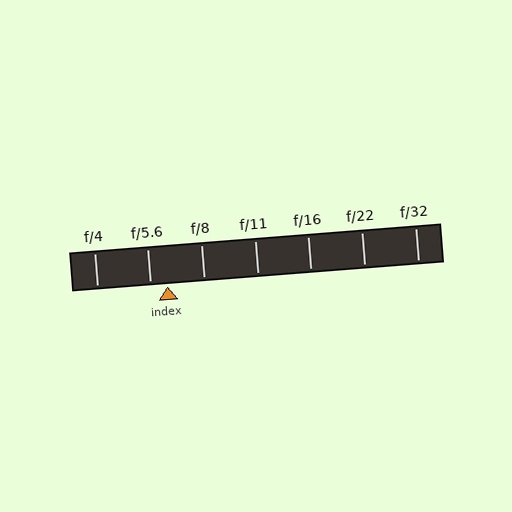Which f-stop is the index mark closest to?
The index mark is closest to f/5.6.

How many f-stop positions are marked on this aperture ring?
There are 7 f-stop positions marked.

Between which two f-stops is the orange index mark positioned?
The index mark is between f/5.6 and f/8.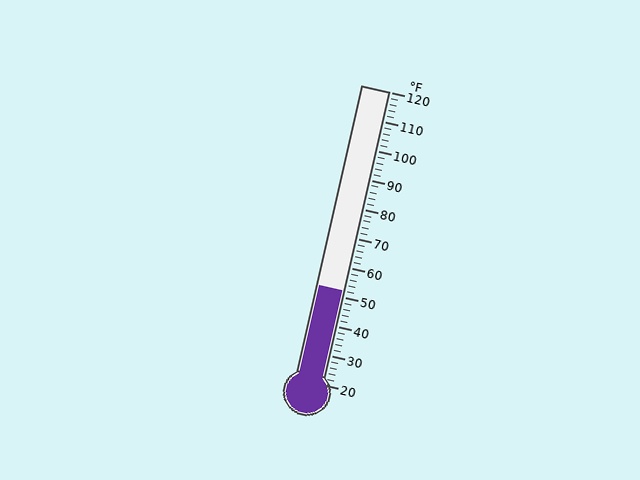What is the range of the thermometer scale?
The thermometer scale ranges from 20°F to 120°F.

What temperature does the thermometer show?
The thermometer shows approximately 52°F.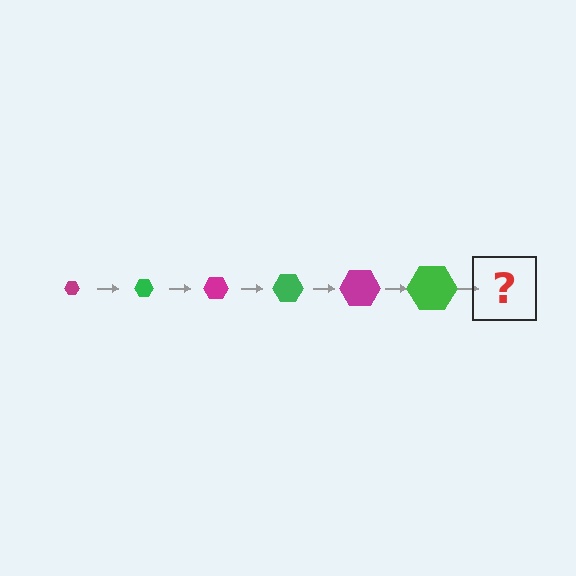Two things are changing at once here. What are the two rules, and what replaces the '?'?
The two rules are that the hexagon grows larger each step and the color cycles through magenta and green. The '?' should be a magenta hexagon, larger than the previous one.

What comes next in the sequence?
The next element should be a magenta hexagon, larger than the previous one.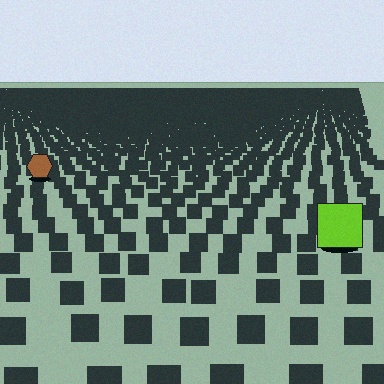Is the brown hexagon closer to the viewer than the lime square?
No. The lime square is closer — you can tell from the texture gradient: the ground texture is coarser near it.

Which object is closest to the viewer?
The lime square is closest. The texture marks near it are larger and more spread out.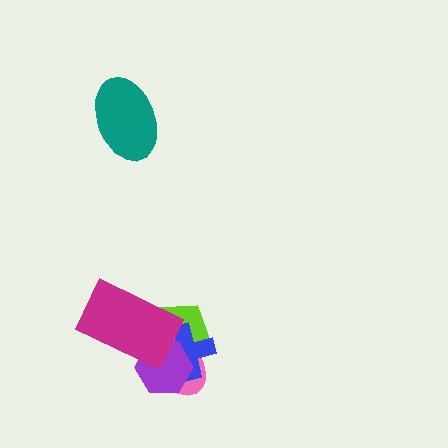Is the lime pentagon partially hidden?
Yes, it is partially covered by another shape.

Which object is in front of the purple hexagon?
The magenta rectangle is in front of the purple hexagon.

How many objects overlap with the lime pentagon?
4 objects overlap with the lime pentagon.